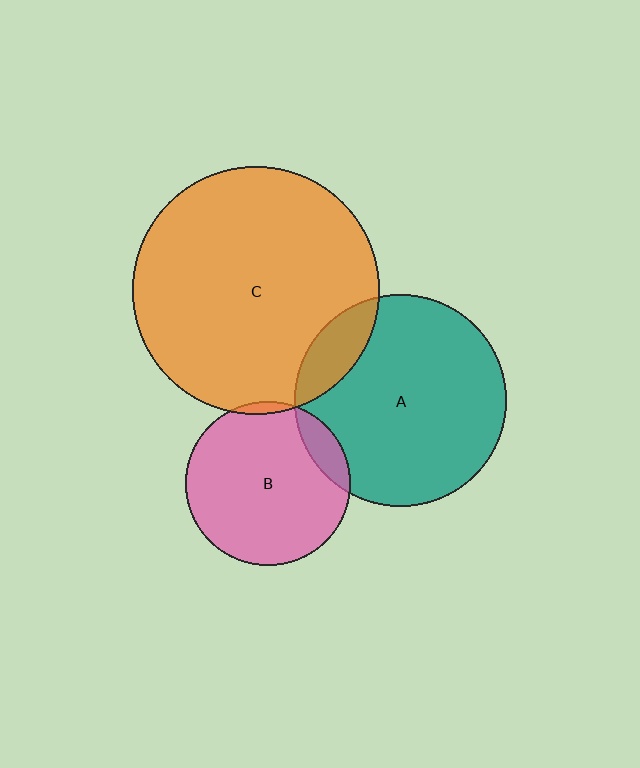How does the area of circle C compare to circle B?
Approximately 2.3 times.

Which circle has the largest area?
Circle C (orange).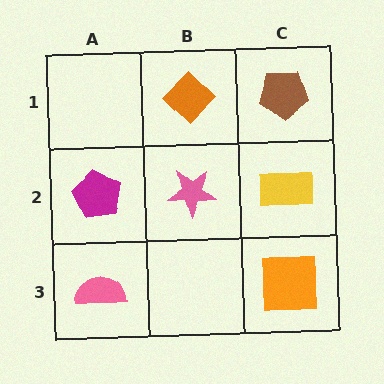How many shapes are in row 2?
3 shapes.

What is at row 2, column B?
A pink star.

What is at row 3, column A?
A pink semicircle.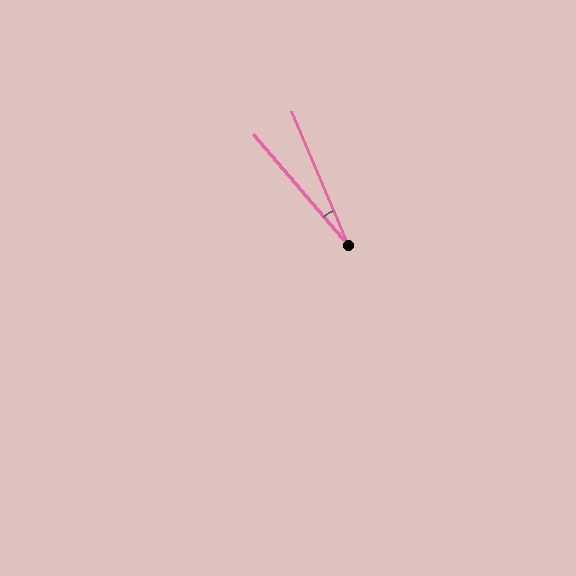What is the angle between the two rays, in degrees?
Approximately 18 degrees.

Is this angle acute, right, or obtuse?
It is acute.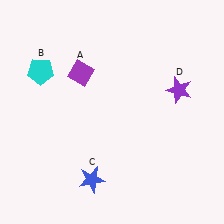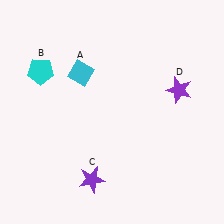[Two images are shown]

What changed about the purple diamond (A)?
In Image 1, A is purple. In Image 2, it changed to cyan.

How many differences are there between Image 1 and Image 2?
There are 2 differences between the two images.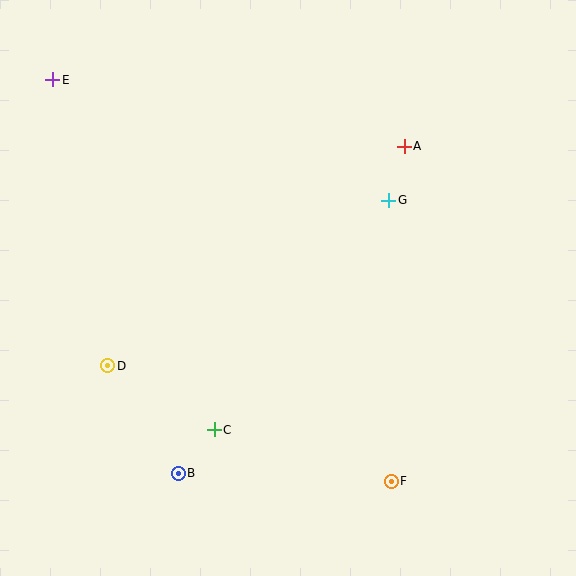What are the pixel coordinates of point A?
Point A is at (404, 146).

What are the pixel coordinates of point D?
Point D is at (108, 366).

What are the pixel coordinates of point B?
Point B is at (178, 474).